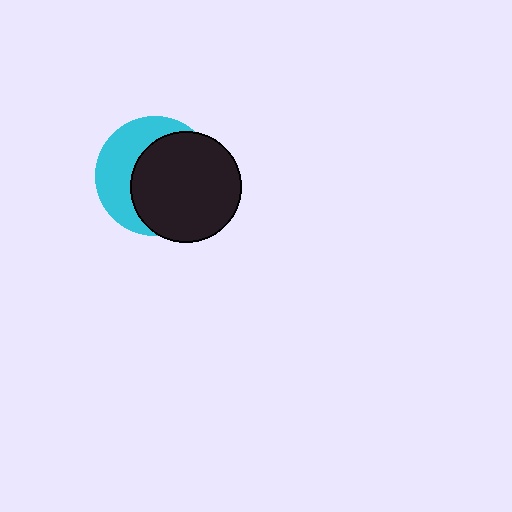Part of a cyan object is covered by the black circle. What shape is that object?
It is a circle.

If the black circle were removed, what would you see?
You would see the complete cyan circle.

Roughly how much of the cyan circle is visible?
A small part of it is visible (roughly 40%).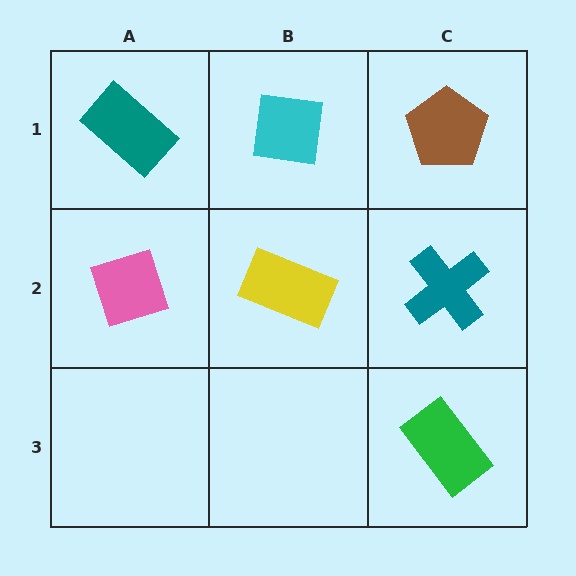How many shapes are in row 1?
3 shapes.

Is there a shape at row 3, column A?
No, that cell is empty.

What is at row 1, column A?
A teal rectangle.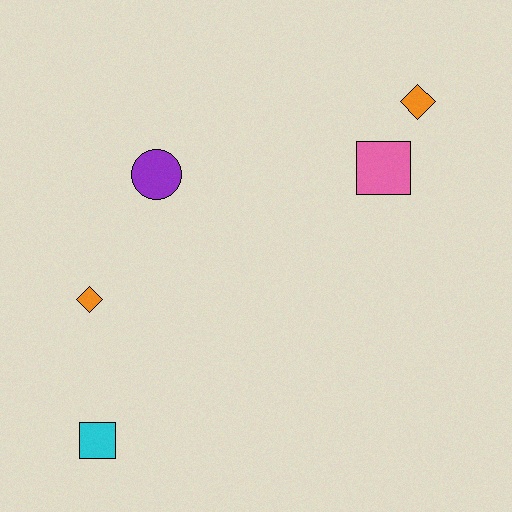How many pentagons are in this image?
There are no pentagons.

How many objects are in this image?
There are 5 objects.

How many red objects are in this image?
There are no red objects.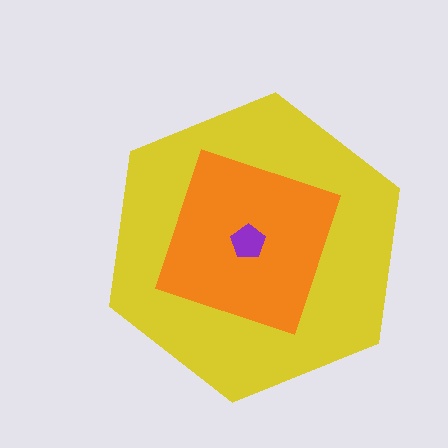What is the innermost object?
The purple pentagon.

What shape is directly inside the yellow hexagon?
The orange square.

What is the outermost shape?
The yellow hexagon.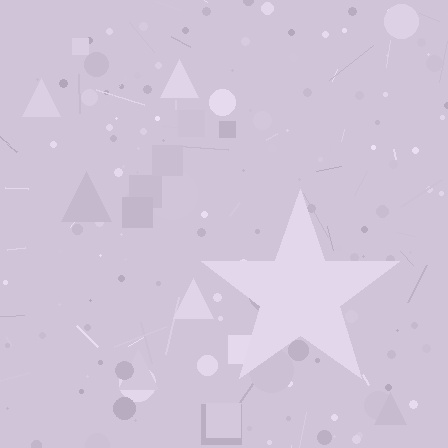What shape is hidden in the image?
A star is hidden in the image.